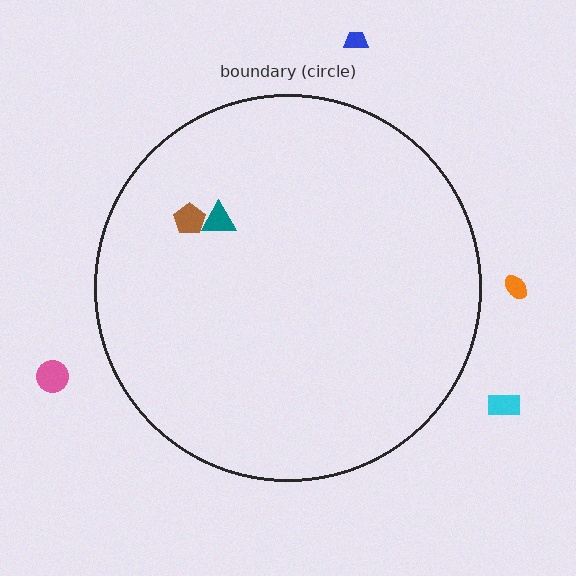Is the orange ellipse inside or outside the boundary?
Outside.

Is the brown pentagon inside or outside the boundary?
Inside.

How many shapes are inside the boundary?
2 inside, 4 outside.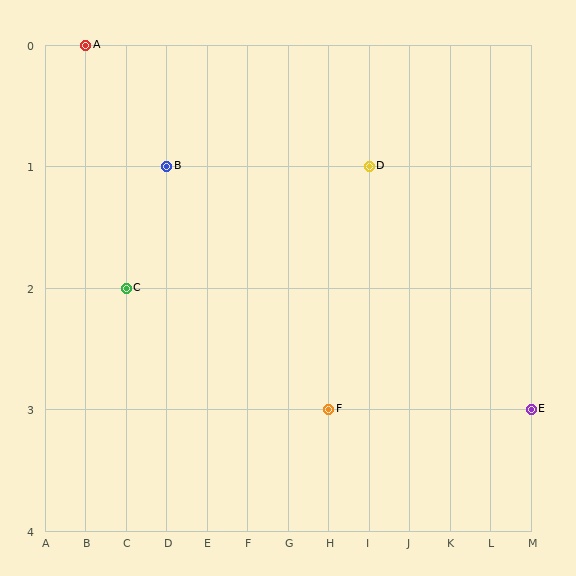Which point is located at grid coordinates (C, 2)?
Point C is at (C, 2).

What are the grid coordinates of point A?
Point A is at grid coordinates (B, 0).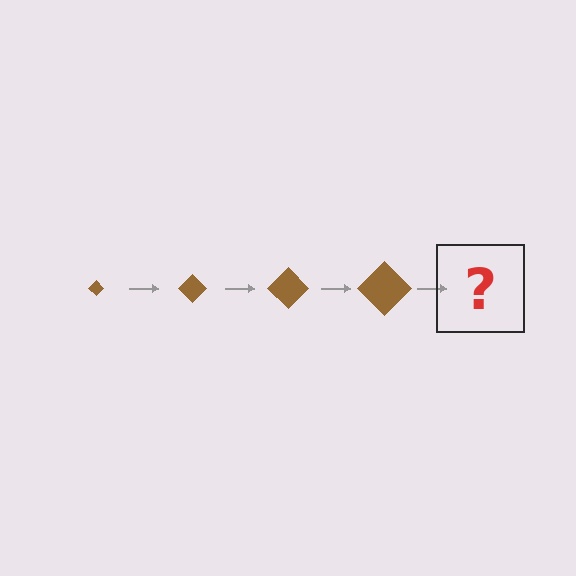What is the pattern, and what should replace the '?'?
The pattern is that the diamond gets progressively larger each step. The '?' should be a brown diamond, larger than the previous one.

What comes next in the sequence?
The next element should be a brown diamond, larger than the previous one.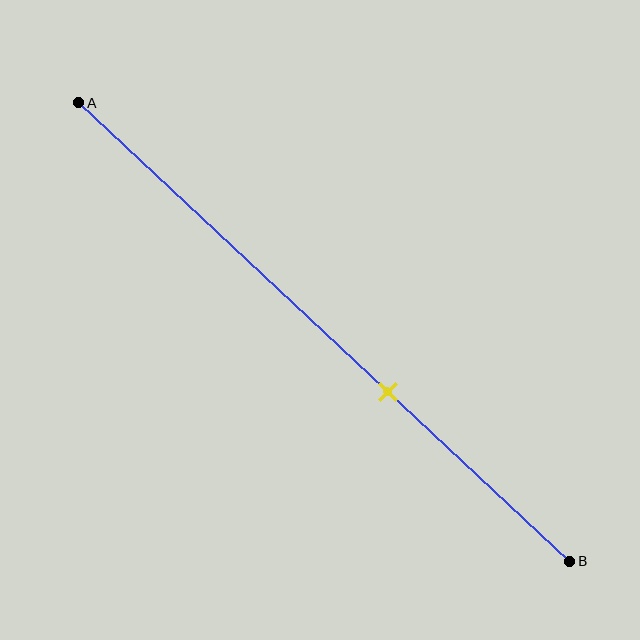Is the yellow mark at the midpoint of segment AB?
No, the mark is at about 65% from A, not at the 50% midpoint.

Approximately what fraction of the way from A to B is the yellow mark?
The yellow mark is approximately 65% of the way from A to B.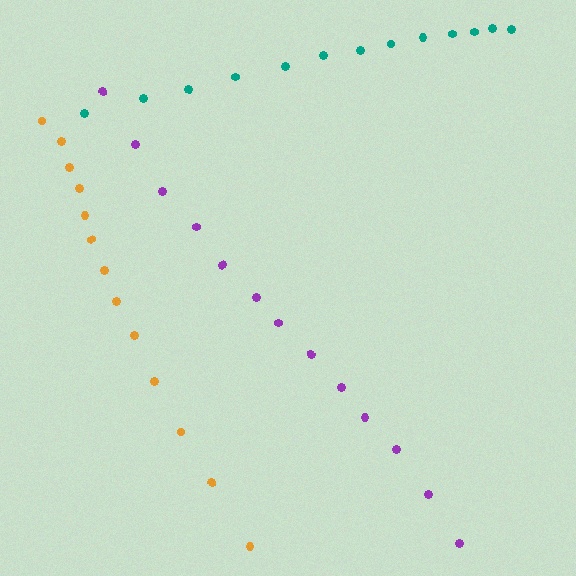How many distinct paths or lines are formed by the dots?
There are 3 distinct paths.